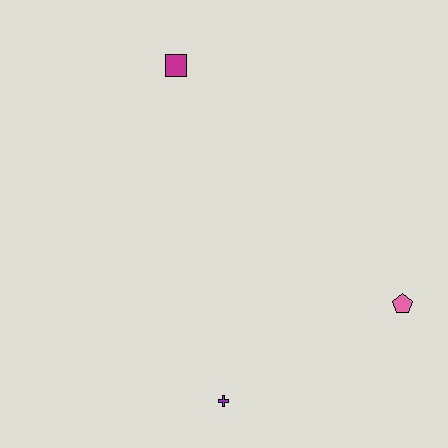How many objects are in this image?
There are 3 objects.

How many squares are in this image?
There is 1 square.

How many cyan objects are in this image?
There are no cyan objects.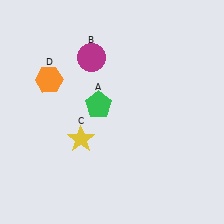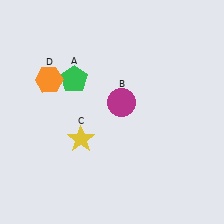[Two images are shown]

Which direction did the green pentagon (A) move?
The green pentagon (A) moved up.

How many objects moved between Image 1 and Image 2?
2 objects moved between the two images.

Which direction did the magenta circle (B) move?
The magenta circle (B) moved down.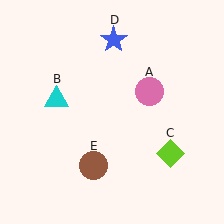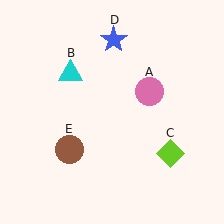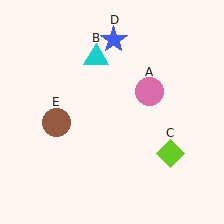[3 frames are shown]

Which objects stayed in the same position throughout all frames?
Pink circle (object A) and lime diamond (object C) and blue star (object D) remained stationary.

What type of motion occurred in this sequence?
The cyan triangle (object B), brown circle (object E) rotated clockwise around the center of the scene.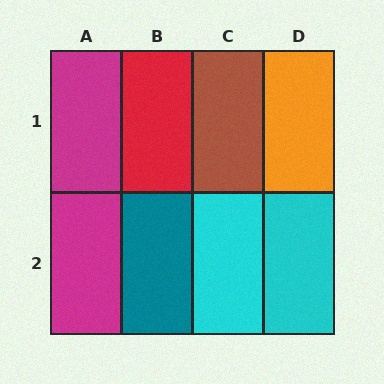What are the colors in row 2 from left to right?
Magenta, teal, cyan, cyan.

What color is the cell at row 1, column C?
Brown.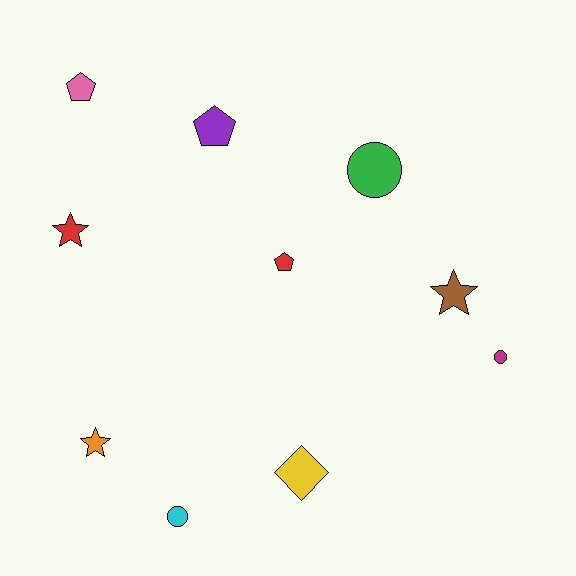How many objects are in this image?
There are 10 objects.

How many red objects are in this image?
There are 2 red objects.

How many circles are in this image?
There are 3 circles.